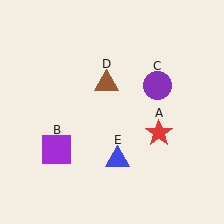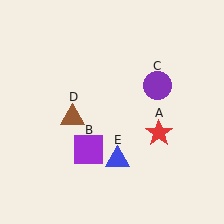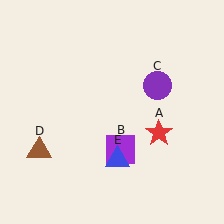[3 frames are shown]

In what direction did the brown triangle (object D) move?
The brown triangle (object D) moved down and to the left.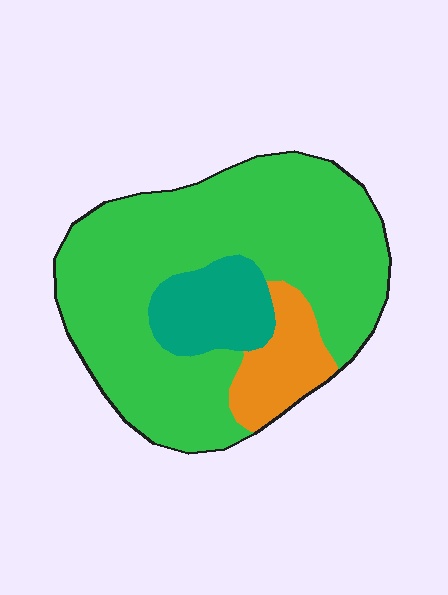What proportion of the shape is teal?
Teal takes up about one eighth (1/8) of the shape.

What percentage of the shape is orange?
Orange covers roughly 10% of the shape.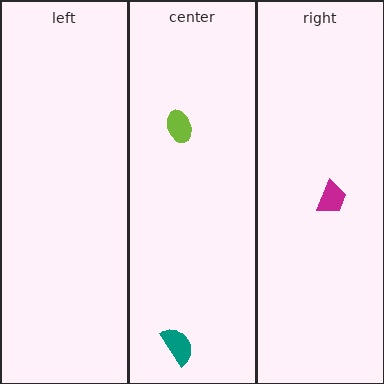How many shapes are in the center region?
2.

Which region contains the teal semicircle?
The center region.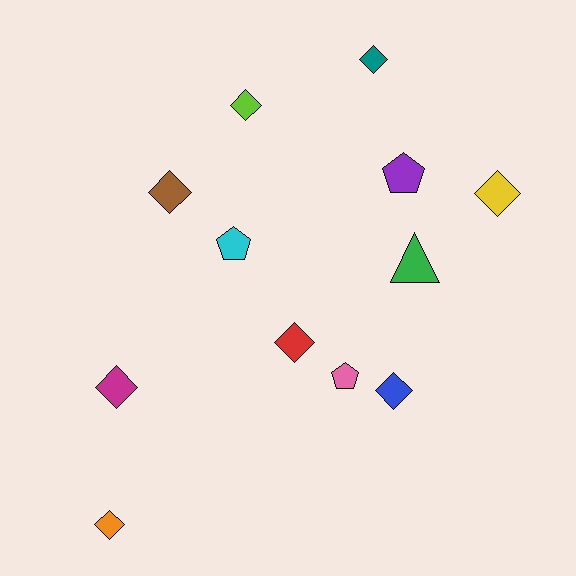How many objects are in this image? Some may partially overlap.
There are 12 objects.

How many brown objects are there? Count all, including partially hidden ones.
There is 1 brown object.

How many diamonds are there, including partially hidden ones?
There are 8 diamonds.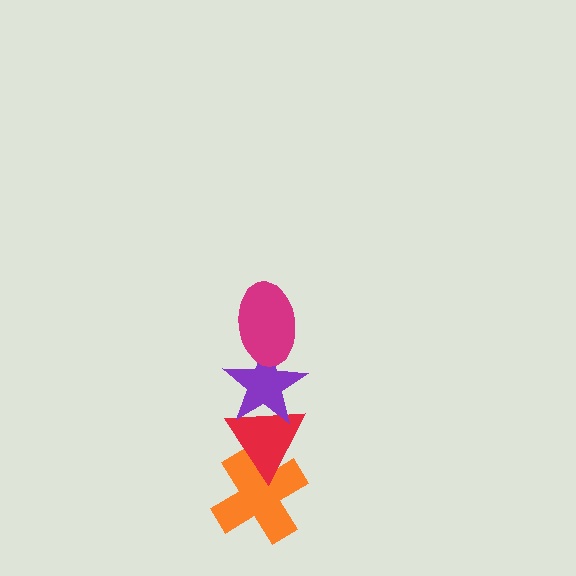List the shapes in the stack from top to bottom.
From top to bottom: the magenta ellipse, the purple star, the red triangle, the orange cross.